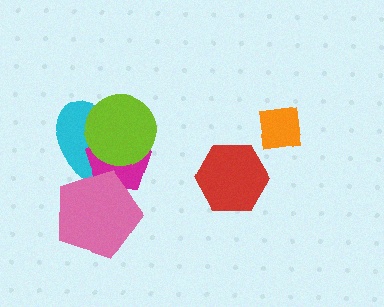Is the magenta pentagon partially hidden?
Yes, it is partially covered by another shape.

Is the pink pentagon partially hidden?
No, no other shape covers it.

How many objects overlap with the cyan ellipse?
3 objects overlap with the cyan ellipse.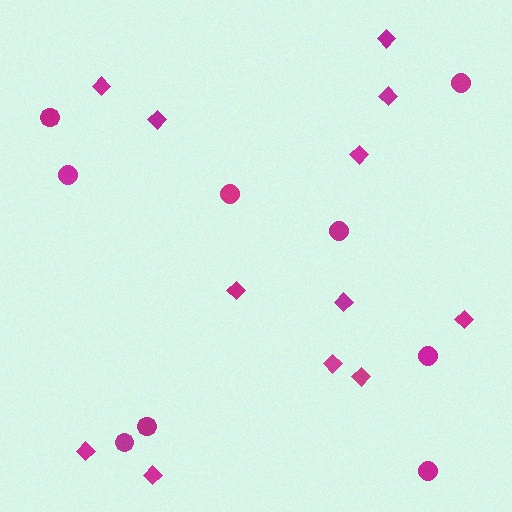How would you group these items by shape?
There are 2 groups: one group of circles (9) and one group of diamonds (12).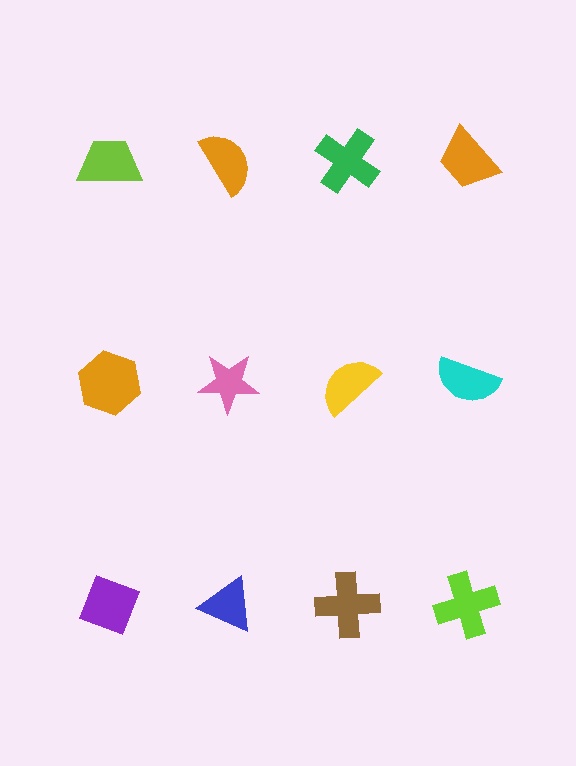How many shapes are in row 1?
4 shapes.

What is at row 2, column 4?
A cyan semicircle.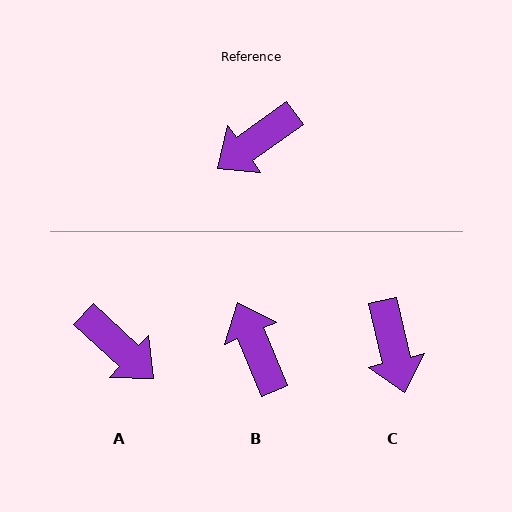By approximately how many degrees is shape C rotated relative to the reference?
Approximately 68 degrees counter-clockwise.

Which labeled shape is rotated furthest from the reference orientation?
B, about 103 degrees away.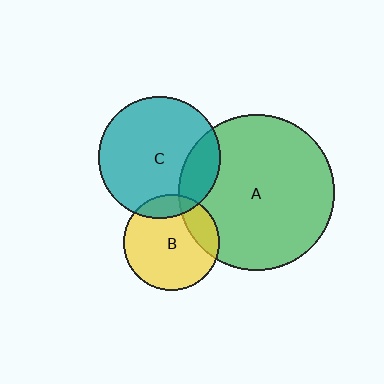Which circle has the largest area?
Circle A (green).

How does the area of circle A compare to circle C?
Approximately 1.6 times.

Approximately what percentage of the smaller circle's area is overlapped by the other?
Approximately 20%.